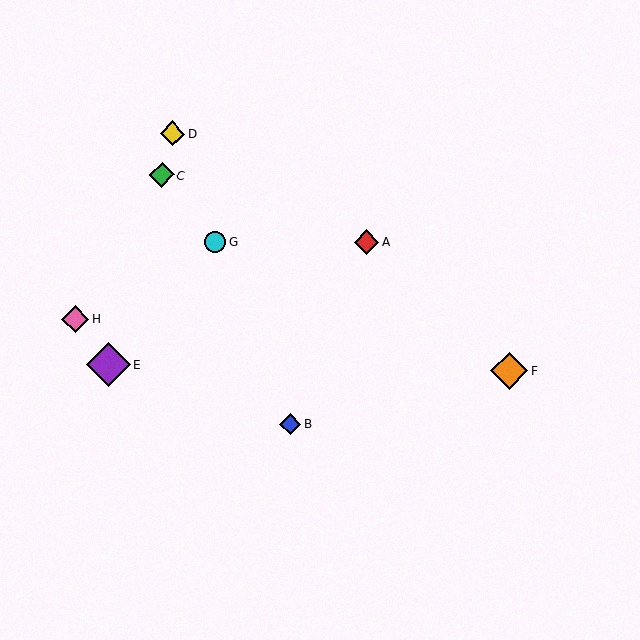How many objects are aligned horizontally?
2 objects (A, G) are aligned horizontally.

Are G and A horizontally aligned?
Yes, both are at y≈242.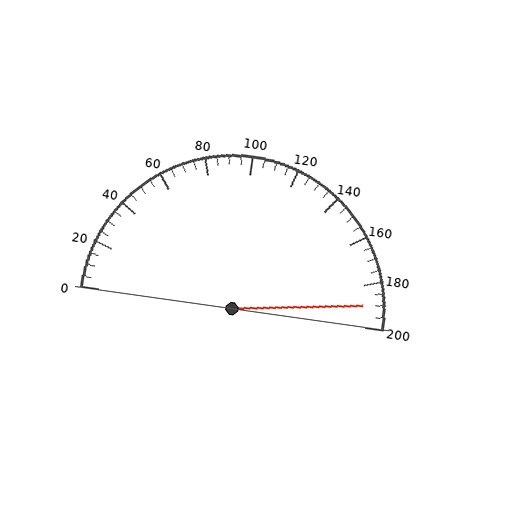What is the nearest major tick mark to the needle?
The nearest major tick mark is 200.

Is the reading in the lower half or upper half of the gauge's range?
The reading is in the upper half of the range (0 to 200).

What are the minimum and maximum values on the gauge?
The gauge ranges from 0 to 200.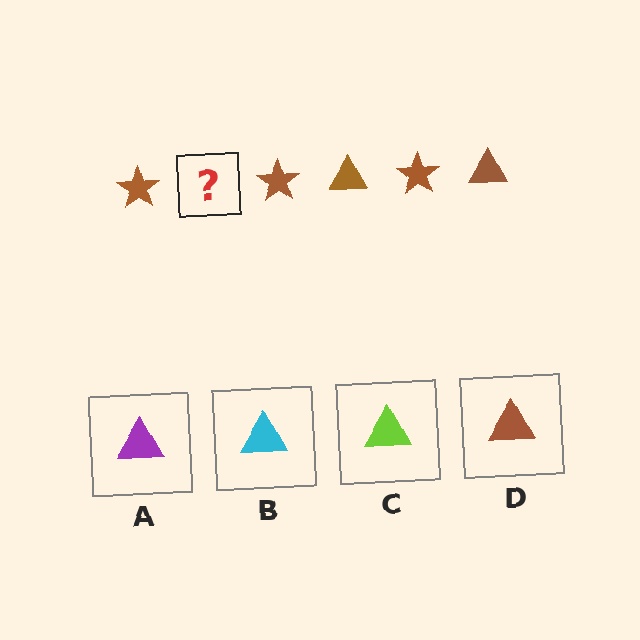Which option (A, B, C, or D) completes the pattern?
D.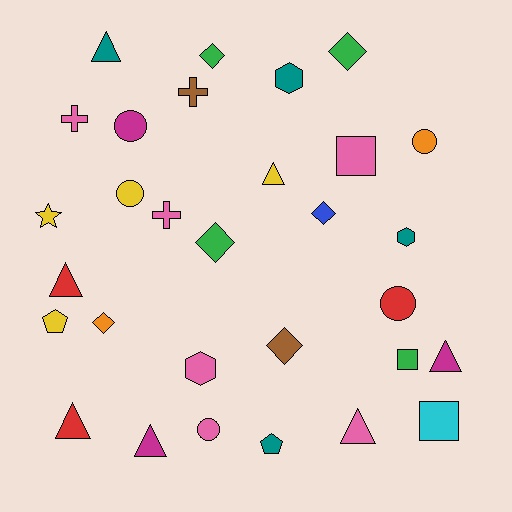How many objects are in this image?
There are 30 objects.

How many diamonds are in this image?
There are 6 diamonds.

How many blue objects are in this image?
There is 1 blue object.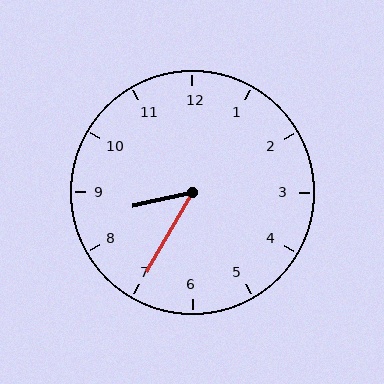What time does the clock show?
8:35.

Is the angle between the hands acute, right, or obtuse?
It is acute.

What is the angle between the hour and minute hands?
Approximately 48 degrees.